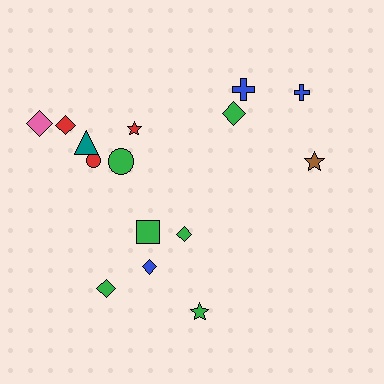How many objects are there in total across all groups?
There are 15 objects.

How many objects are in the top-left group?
There are 6 objects.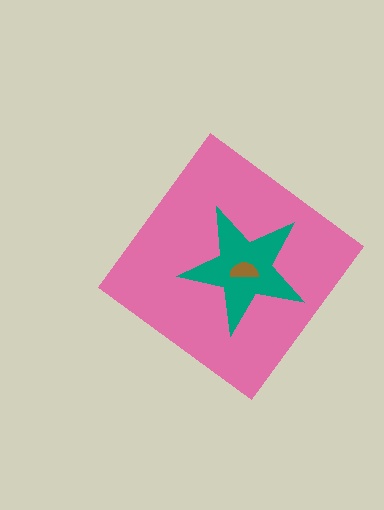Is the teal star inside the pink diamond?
Yes.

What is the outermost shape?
The pink diamond.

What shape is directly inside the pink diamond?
The teal star.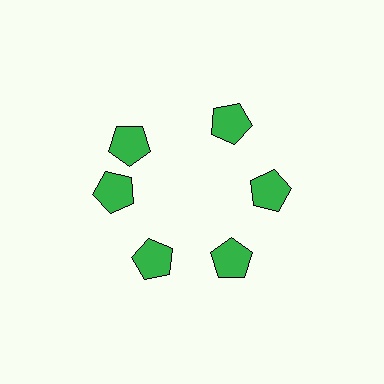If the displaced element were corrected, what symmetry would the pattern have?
It would have 6-fold rotational symmetry — the pattern would map onto itself every 60 degrees.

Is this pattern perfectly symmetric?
No. The 6 green pentagons are arranged in a ring, but one element near the 11 o'clock position is rotated out of alignment along the ring, breaking the 6-fold rotational symmetry.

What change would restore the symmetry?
The symmetry would be restored by rotating it back into even spacing with its neighbors so that all 6 pentagons sit at equal angles and equal distance from the center.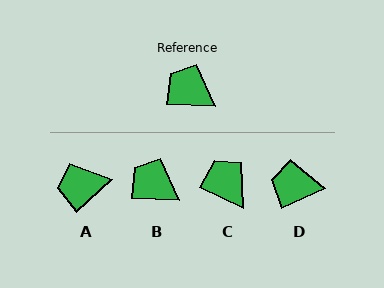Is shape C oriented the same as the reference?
No, it is off by about 23 degrees.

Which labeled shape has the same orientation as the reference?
B.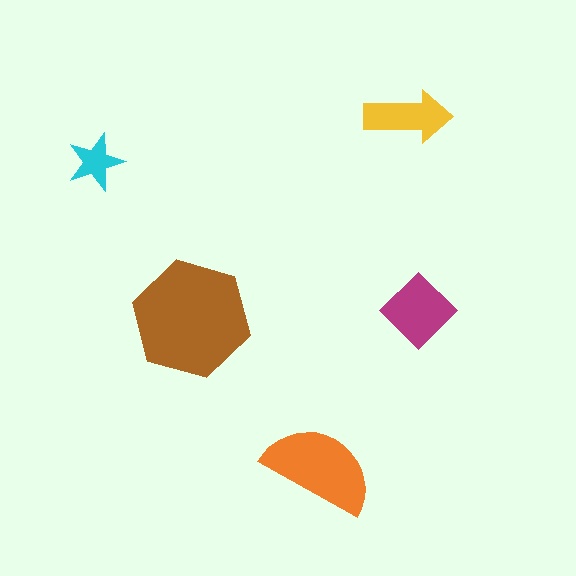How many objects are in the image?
There are 5 objects in the image.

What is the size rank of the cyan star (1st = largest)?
5th.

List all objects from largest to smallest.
The brown hexagon, the orange semicircle, the magenta diamond, the yellow arrow, the cyan star.